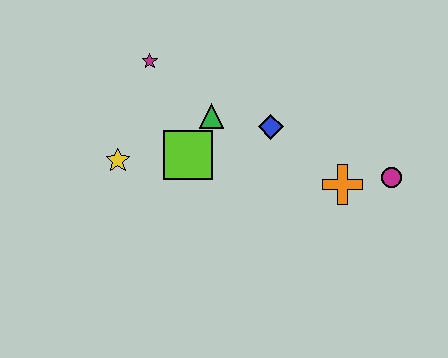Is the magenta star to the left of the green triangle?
Yes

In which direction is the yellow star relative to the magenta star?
The yellow star is below the magenta star.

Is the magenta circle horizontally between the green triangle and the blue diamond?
No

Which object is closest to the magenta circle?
The orange cross is closest to the magenta circle.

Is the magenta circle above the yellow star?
No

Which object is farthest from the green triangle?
The magenta circle is farthest from the green triangle.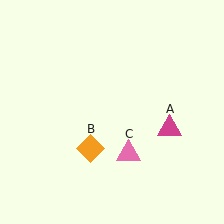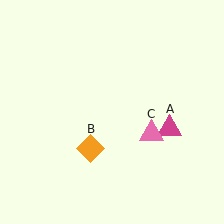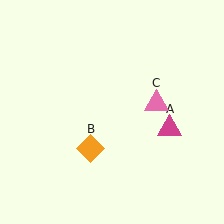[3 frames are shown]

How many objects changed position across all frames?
1 object changed position: pink triangle (object C).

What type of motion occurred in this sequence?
The pink triangle (object C) rotated counterclockwise around the center of the scene.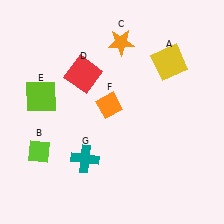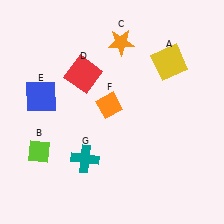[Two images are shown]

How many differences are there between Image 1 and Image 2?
There is 1 difference between the two images.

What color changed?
The square (E) changed from lime in Image 1 to blue in Image 2.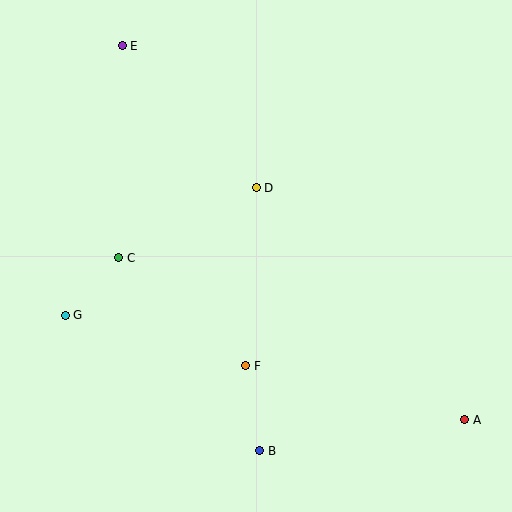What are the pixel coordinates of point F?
Point F is at (246, 366).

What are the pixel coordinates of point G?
Point G is at (65, 315).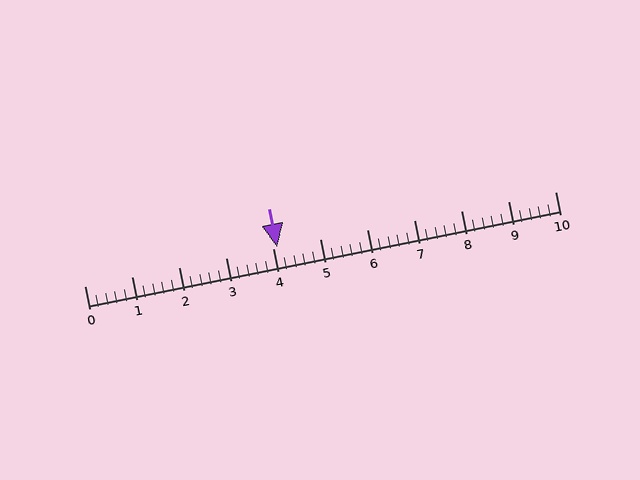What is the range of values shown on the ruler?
The ruler shows values from 0 to 10.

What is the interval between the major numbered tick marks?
The major tick marks are spaced 1 units apart.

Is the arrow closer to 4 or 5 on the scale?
The arrow is closer to 4.